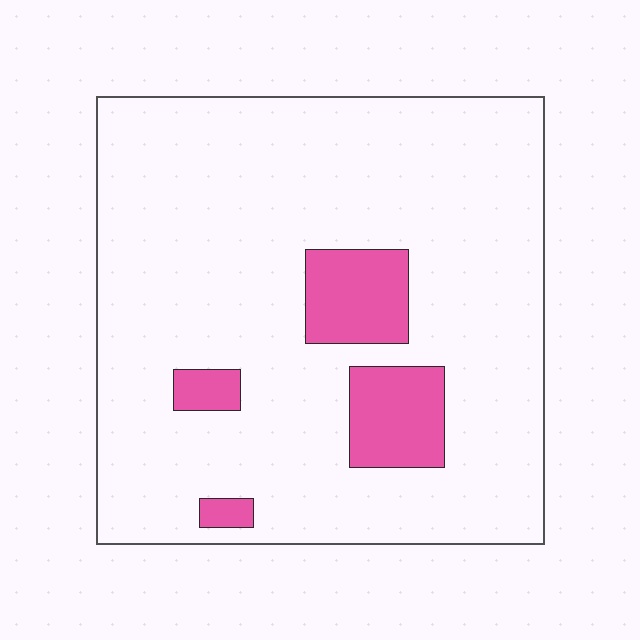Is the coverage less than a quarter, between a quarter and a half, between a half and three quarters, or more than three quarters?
Less than a quarter.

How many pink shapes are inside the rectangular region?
4.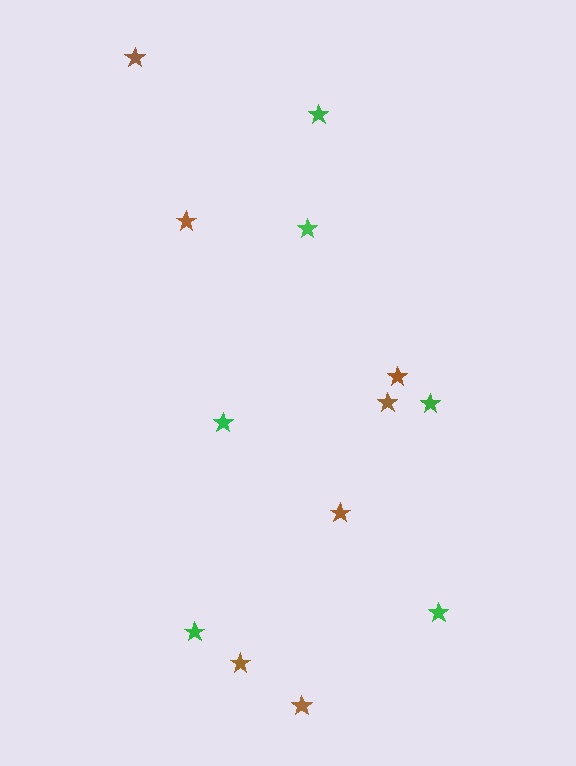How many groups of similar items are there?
There are 2 groups: one group of green stars (6) and one group of brown stars (7).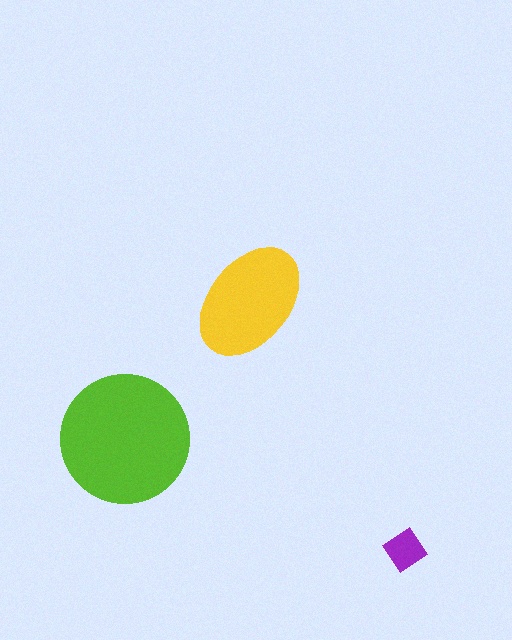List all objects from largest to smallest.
The lime circle, the yellow ellipse, the purple diamond.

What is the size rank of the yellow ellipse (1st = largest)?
2nd.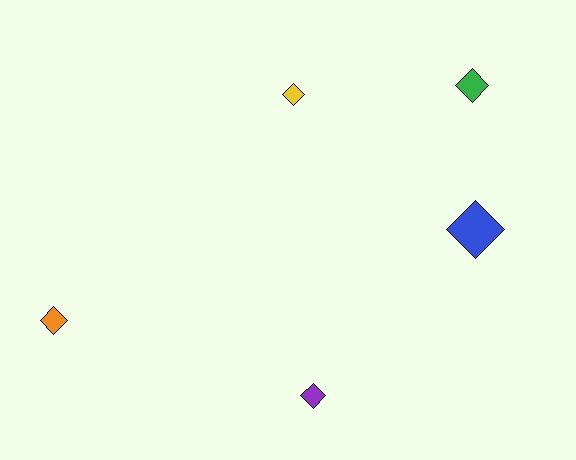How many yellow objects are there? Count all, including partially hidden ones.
There is 1 yellow object.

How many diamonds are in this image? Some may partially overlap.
There are 5 diamonds.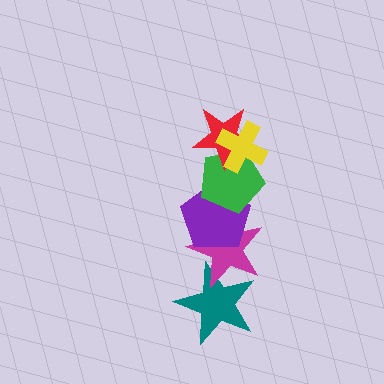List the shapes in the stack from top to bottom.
From top to bottom: the yellow cross, the red star, the green pentagon, the purple pentagon, the magenta star, the teal star.